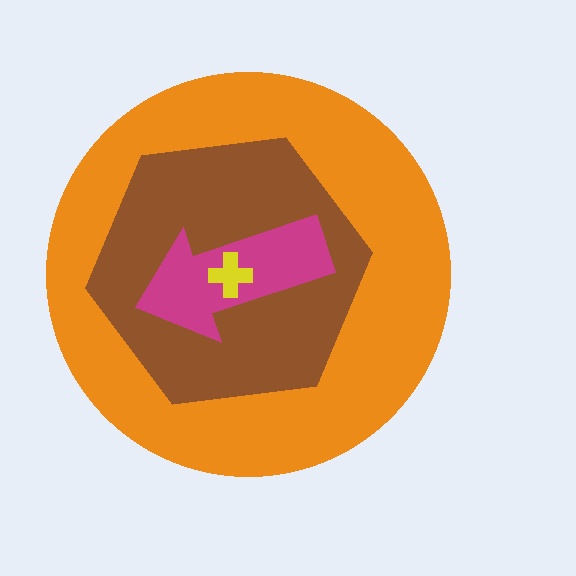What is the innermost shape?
The yellow cross.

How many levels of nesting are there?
4.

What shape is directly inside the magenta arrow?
The yellow cross.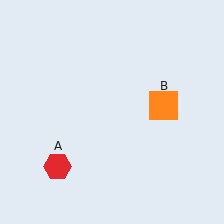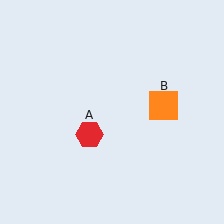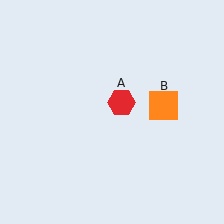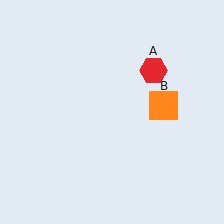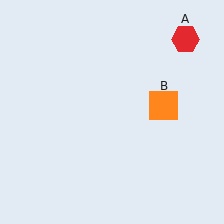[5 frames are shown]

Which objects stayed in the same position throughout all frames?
Orange square (object B) remained stationary.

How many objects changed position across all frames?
1 object changed position: red hexagon (object A).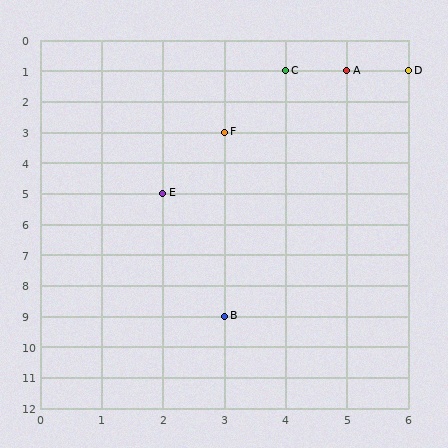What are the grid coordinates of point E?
Point E is at grid coordinates (2, 5).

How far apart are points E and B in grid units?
Points E and B are 1 column and 4 rows apart (about 4.1 grid units diagonally).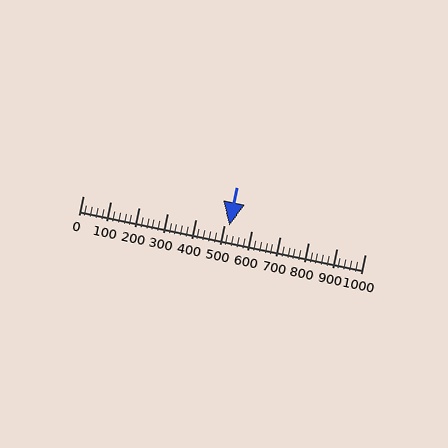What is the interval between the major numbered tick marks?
The major tick marks are spaced 100 units apart.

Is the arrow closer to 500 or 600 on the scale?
The arrow is closer to 500.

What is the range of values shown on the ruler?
The ruler shows values from 0 to 1000.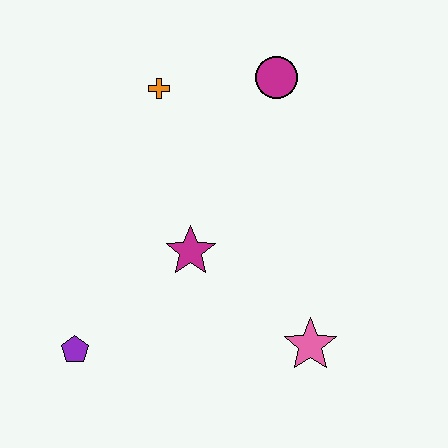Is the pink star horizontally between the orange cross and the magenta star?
No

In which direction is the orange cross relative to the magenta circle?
The orange cross is to the left of the magenta circle.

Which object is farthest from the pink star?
The orange cross is farthest from the pink star.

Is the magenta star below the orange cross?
Yes